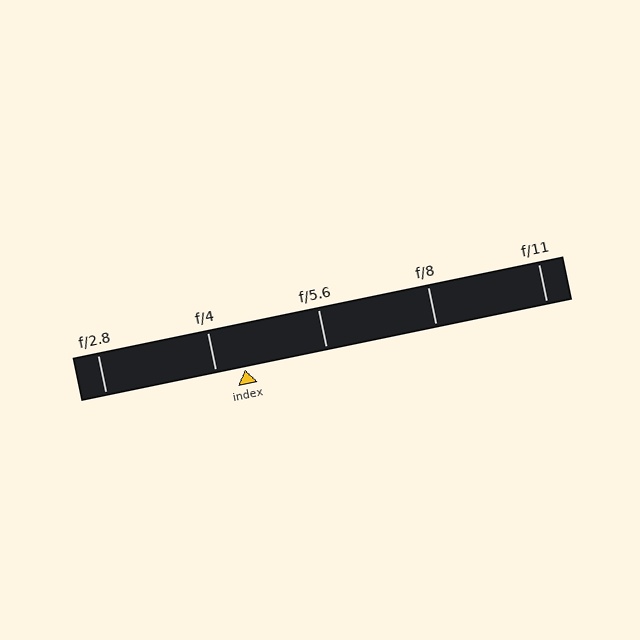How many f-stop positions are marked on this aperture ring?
There are 5 f-stop positions marked.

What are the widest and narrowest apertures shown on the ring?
The widest aperture shown is f/2.8 and the narrowest is f/11.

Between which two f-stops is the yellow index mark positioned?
The index mark is between f/4 and f/5.6.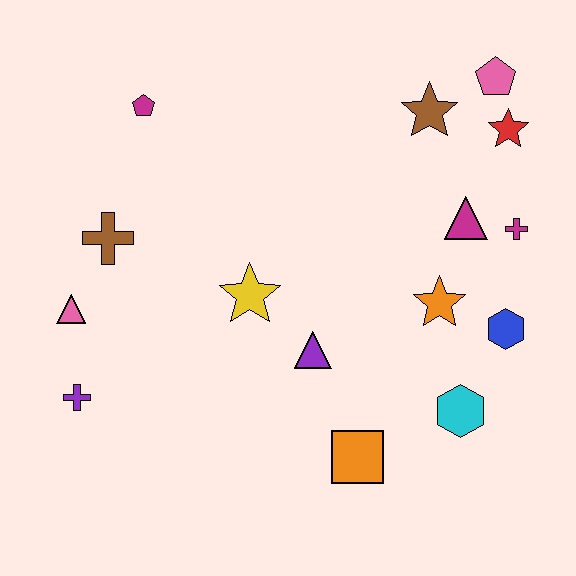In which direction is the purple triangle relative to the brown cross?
The purple triangle is to the right of the brown cross.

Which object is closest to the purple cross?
The pink triangle is closest to the purple cross.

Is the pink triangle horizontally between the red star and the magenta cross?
No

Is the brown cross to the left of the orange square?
Yes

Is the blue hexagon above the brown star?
No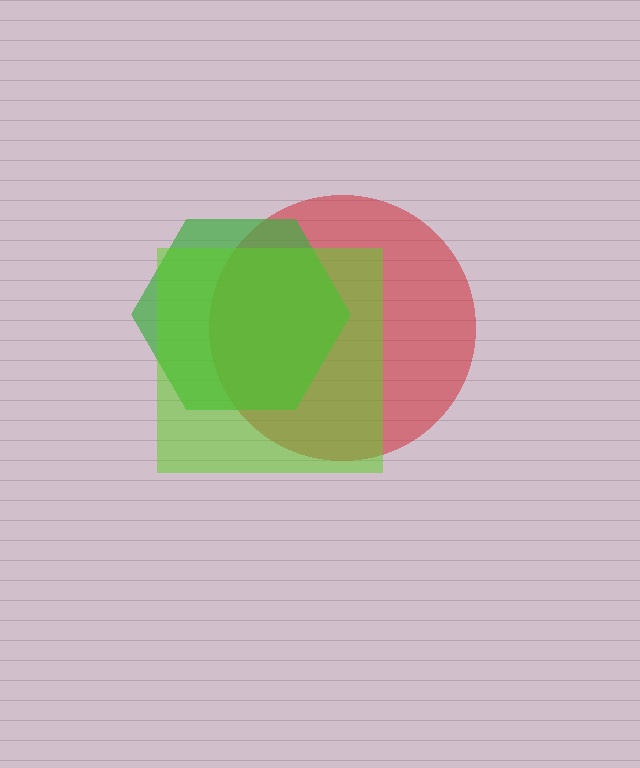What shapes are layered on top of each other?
The layered shapes are: a red circle, a green hexagon, a lime square.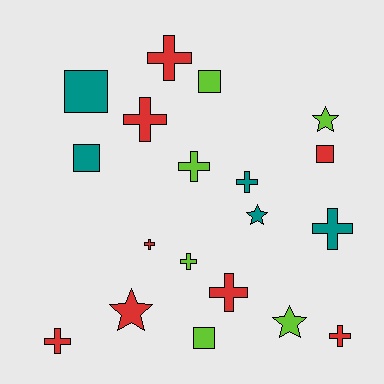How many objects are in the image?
There are 19 objects.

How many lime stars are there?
There are 2 lime stars.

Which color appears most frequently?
Red, with 8 objects.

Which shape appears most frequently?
Cross, with 10 objects.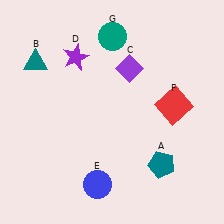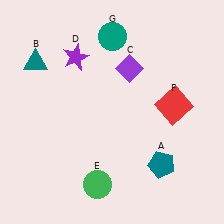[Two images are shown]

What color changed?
The circle (E) changed from blue in Image 1 to green in Image 2.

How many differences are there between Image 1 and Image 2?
There is 1 difference between the two images.